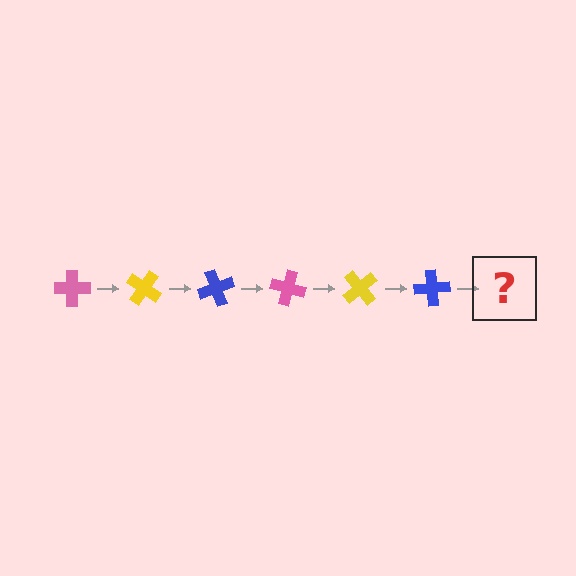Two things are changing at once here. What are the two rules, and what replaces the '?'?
The two rules are that it rotates 35 degrees each step and the color cycles through pink, yellow, and blue. The '?' should be a pink cross, rotated 210 degrees from the start.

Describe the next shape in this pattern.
It should be a pink cross, rotated 210 degrees from the start.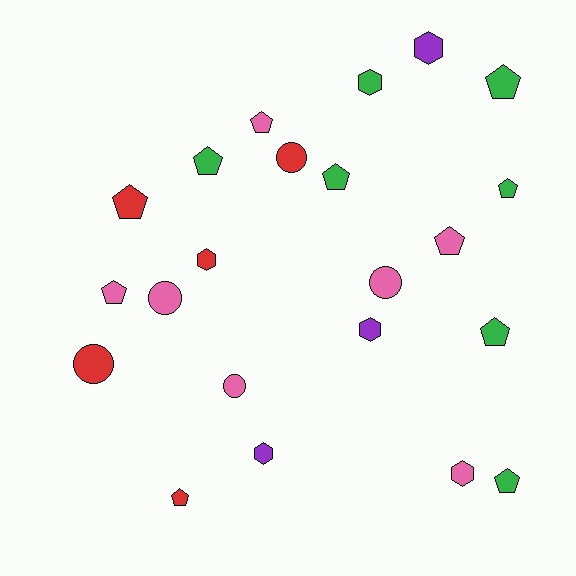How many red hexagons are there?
There is 1 red hexagon.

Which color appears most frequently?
Green, with 7 objects.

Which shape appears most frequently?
Pentagon, with 11 objects.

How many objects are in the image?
There are 22 objects.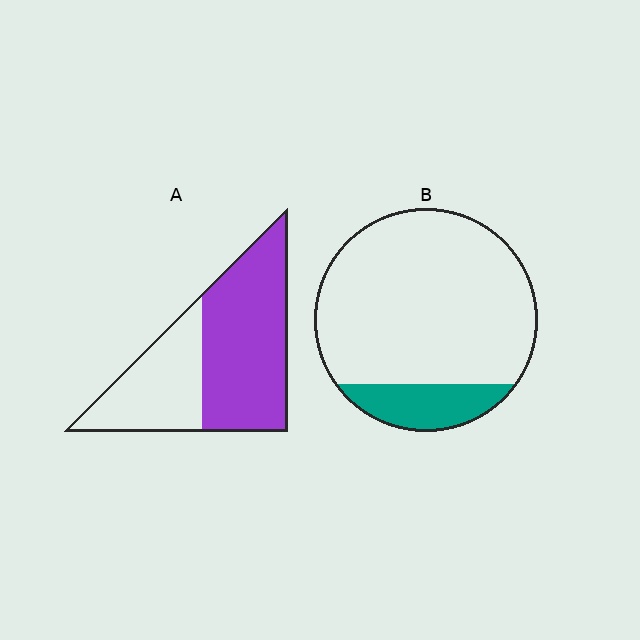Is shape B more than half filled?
No.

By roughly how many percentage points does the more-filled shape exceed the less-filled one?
By roughly 45 percentage points (A over B).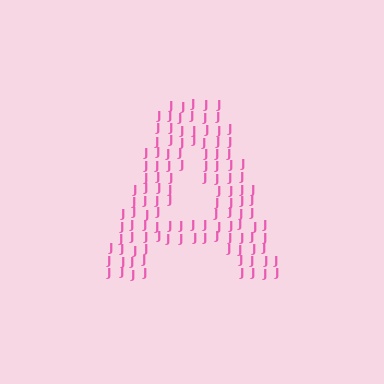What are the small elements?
The small elements are letter J's.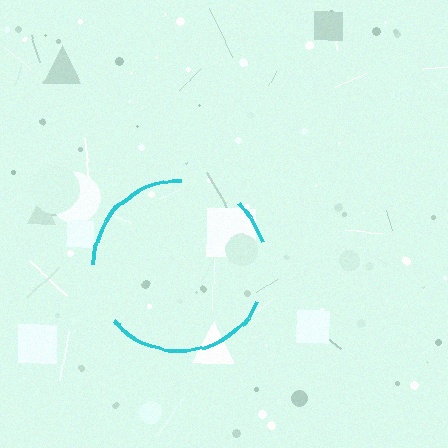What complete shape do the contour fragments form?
The contour fragments form a circle.